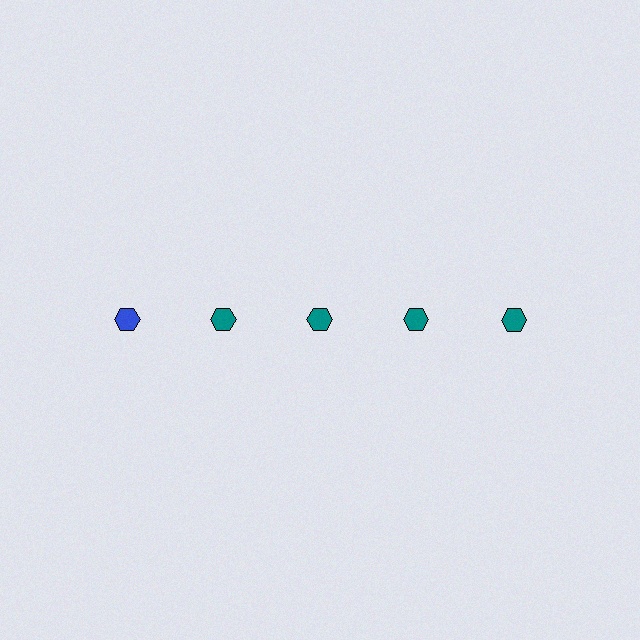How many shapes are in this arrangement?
There are 5 shapes arranged in a grid pattern.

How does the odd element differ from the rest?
It has a different color: blue instead of teal.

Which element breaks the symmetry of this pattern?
The blue hexagon in the top row, leftmost column breaks the symmetry. All other shapes are teal hexagons.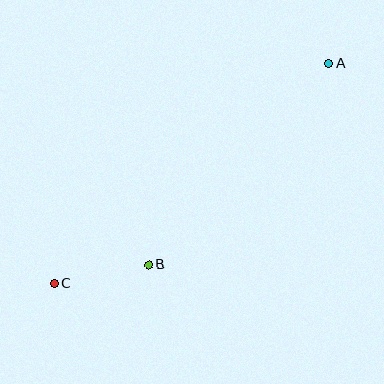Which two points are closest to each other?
Points B and C are closest to each other.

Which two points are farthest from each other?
Points A and C are farthest from each other.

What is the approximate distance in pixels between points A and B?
The distance between A and B is approximately 270 pixels.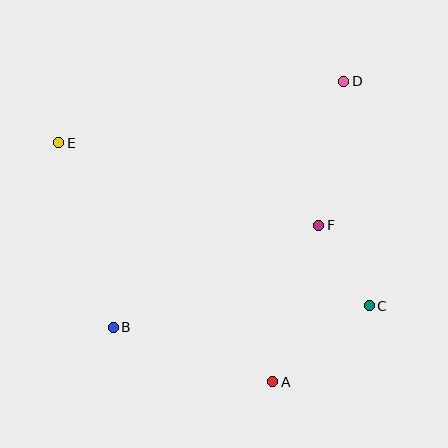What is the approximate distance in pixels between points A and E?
The distance between A and E is approximately 321 pixels.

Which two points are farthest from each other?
Points C and E are farthest from each other.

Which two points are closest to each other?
Points C and F are closest to each other.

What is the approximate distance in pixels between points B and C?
The distance between B and C is approximately 257 pixels.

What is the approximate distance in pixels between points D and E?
The distance between D and E is approximately 292 pixels.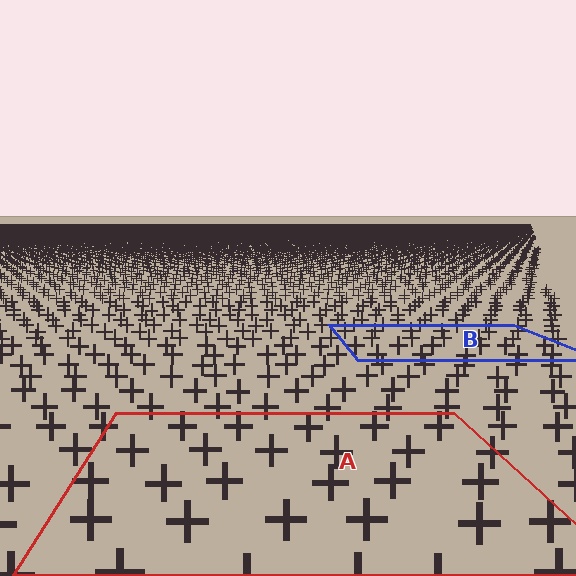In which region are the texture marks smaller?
The texture marks are smaller in region B, because it is farther away.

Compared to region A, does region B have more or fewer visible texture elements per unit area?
Region B has more texture elements per unit area — they are packed more densely because it is farther away.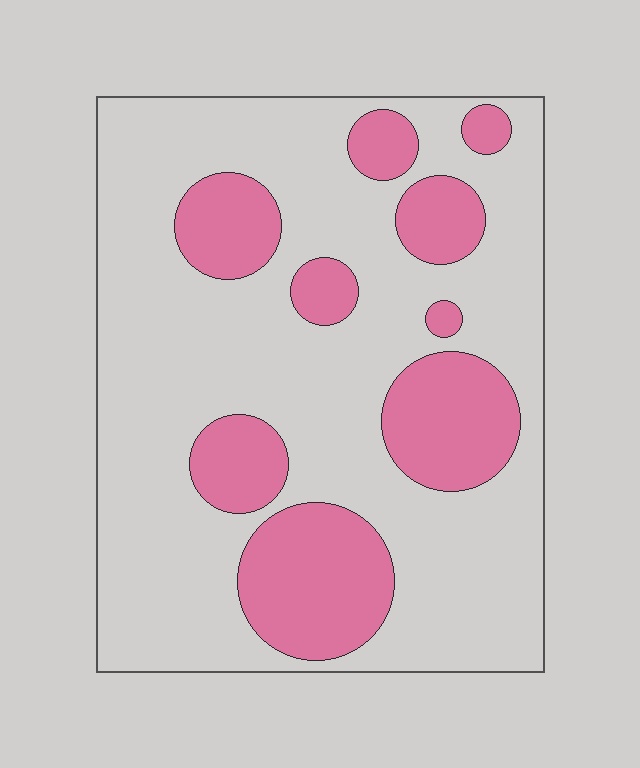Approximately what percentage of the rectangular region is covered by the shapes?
Approximately 25%.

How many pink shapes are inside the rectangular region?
9.